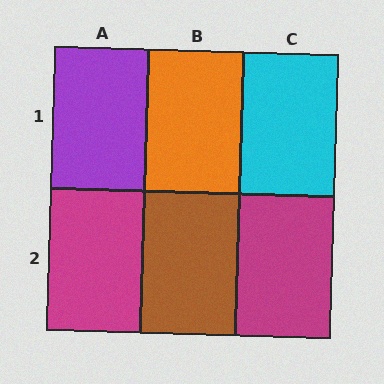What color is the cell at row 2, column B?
Brown.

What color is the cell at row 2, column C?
Magenta.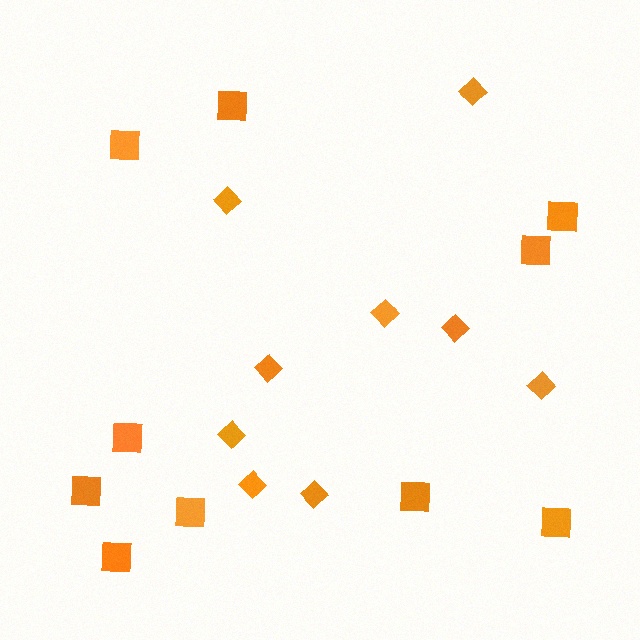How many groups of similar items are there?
There are 2 groups: one group of diamonds (9) and one group of squares (10).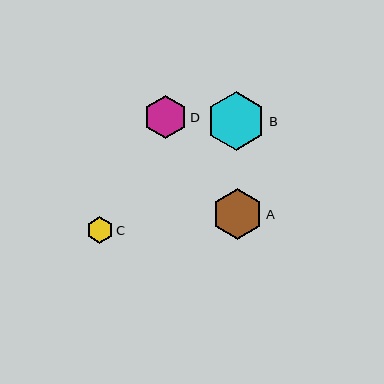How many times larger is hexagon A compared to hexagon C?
Hexagon A is approximately 1.9 times the size of hexagon C.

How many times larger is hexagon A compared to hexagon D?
Hexagon A is approximately 1.2 times the size of hexagon D.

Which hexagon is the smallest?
Hexagon C is the smallest with a size of approximately 27 pixels.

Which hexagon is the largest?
Hexagon B is the largest with a size of approximately 59 pixels.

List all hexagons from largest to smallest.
From largest to smallest: B, A, D, C.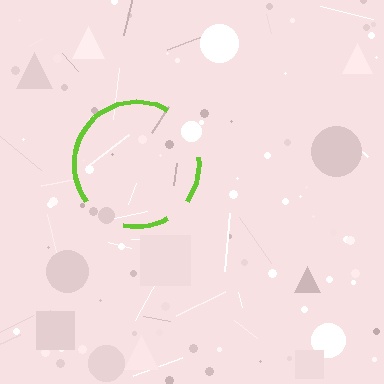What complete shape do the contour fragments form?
The contour fragments form a circle.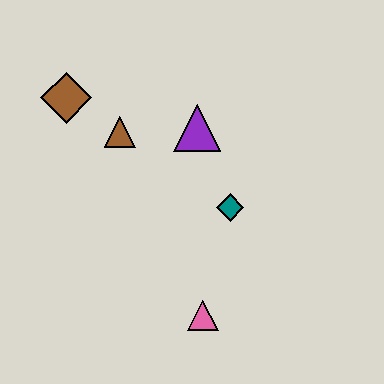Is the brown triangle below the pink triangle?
No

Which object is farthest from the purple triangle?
The pink triangle is farthest from the purple triangle.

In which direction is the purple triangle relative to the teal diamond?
The purple triangle is above the teal diamond.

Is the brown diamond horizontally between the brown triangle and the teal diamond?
No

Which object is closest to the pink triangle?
The teal diamond is closest to the pink triangle.